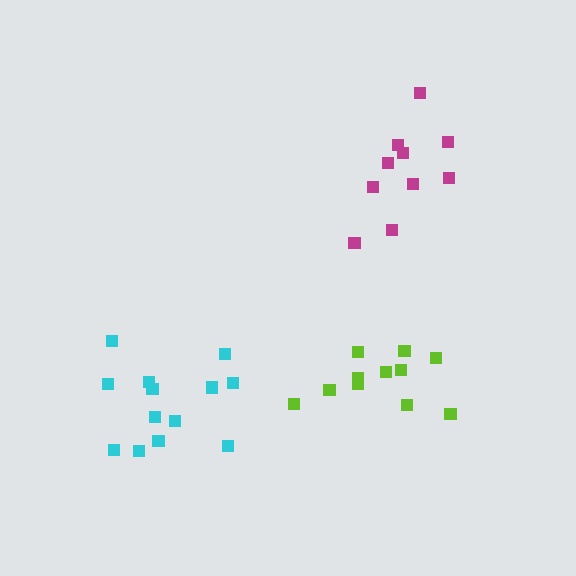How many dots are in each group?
Group 1: 12 dots, Group 2: 13 dots, Group 3: 10 dots (35 total).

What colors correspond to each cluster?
The clusters are colored: lime, cyan, magenta.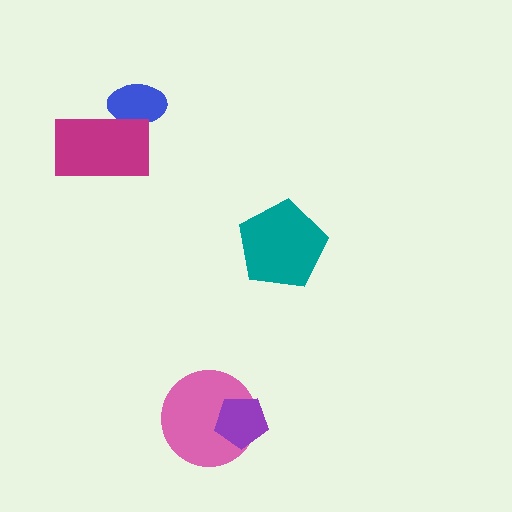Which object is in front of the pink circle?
The purple pentagon is in front of the pink circle.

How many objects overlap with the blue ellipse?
1 object overlaps with the blue ellipse.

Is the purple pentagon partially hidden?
No, no other shape covers it.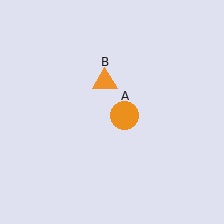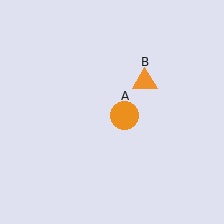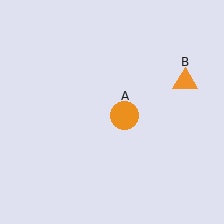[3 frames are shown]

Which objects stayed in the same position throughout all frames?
Orange circle (object A) remained stationary.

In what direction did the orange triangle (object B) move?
The orange triangle (object B) moved right.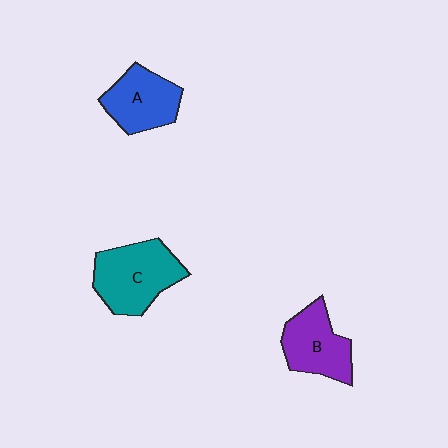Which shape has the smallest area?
Shape A (blue).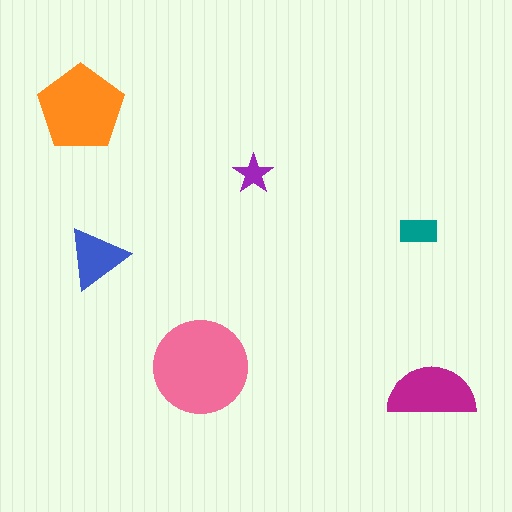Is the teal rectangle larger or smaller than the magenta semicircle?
Smaller.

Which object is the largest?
The pink circle.